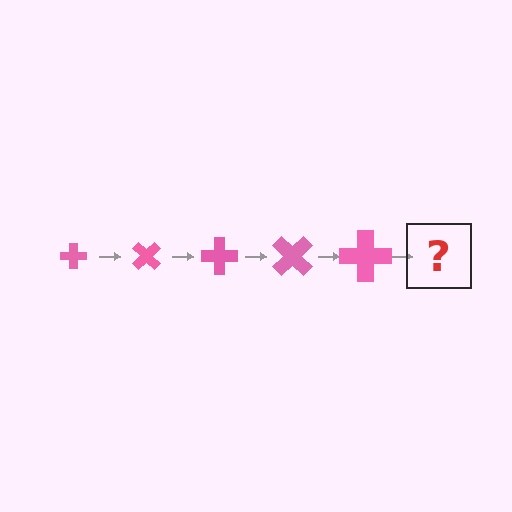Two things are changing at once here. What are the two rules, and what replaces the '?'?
The two rules are that the cross grows larger each step and it rotates 45 degrees each step. The '?' should be a cross, larger than the previous one and rotated 225 degrees from the start.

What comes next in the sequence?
The next element should be a cross, larger than the previous one and rotated 225 degrees from the start.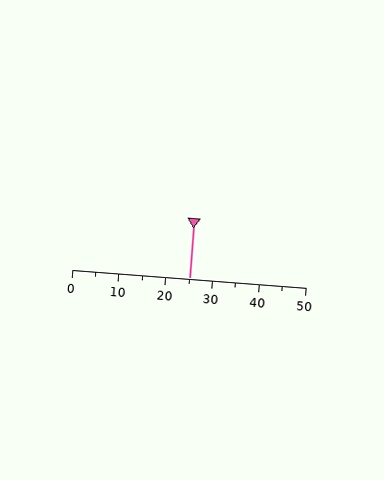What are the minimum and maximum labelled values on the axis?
The axis runs from 0 to 50.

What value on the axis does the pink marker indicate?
The marker indicates approximately 25.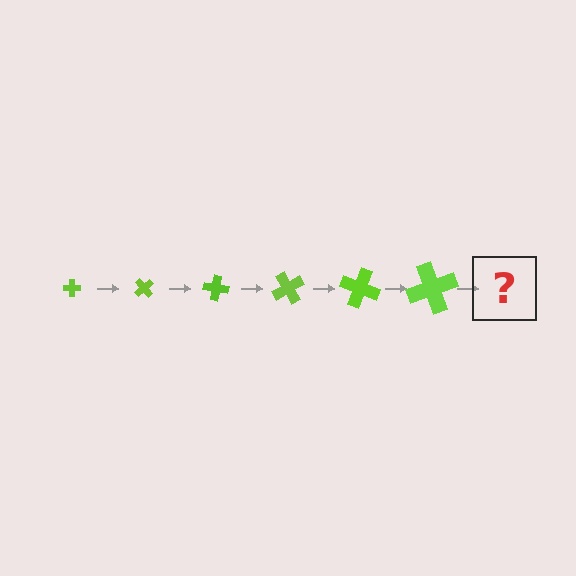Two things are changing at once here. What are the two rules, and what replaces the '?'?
The two rules are that the cross grows larger each step and it rotates 50 degrees each step. The '?' should be a cross, larger than the previous one and rotated 300 degrees from the start.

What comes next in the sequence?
The next element should be a cross, larger than the previous one and rotated 300 degrees from the start.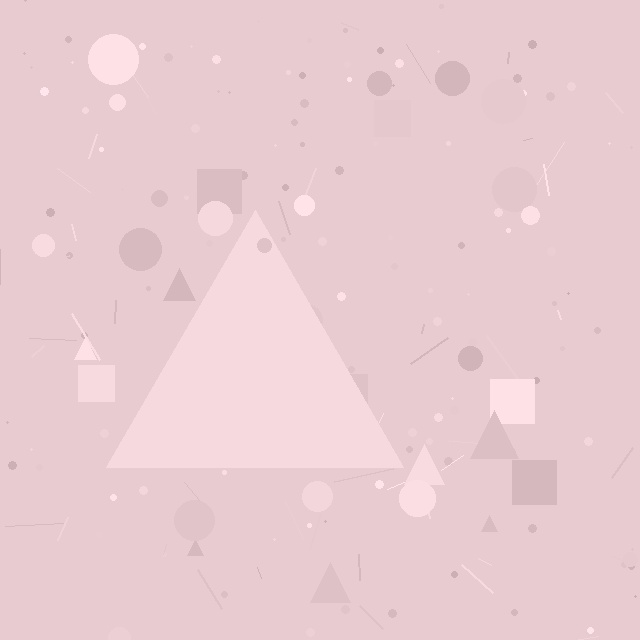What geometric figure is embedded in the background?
A triangle is embedded in the background.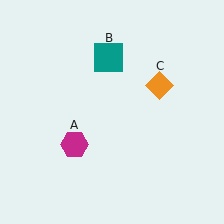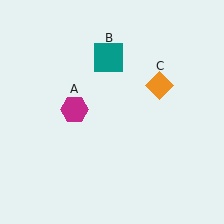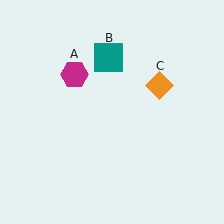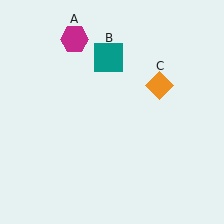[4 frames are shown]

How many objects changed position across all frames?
1 object changed position: magenta hexagon (object A).